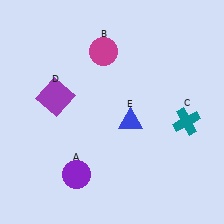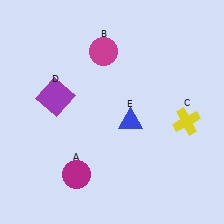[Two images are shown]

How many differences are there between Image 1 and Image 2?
There are 2 differences between the two images.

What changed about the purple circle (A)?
In Image 1, A is purple. In Image 2, it changed to magenta.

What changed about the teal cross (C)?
In Image 1, C is teal. In Image 2, it changed to yellow.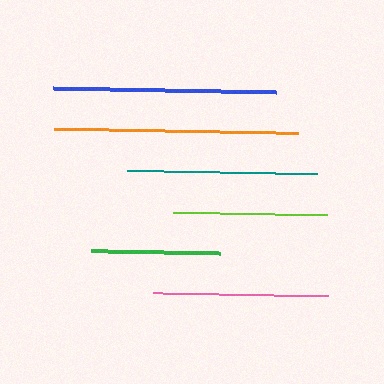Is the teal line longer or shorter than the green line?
The teal line is longer than the green line.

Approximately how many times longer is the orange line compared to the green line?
The orange line is approximately 1.9 times the length of the green line.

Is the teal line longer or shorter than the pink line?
The teal line is longer than the pink line.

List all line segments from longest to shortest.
From longest to shortest: orange, blue, teal, pink, lime, green.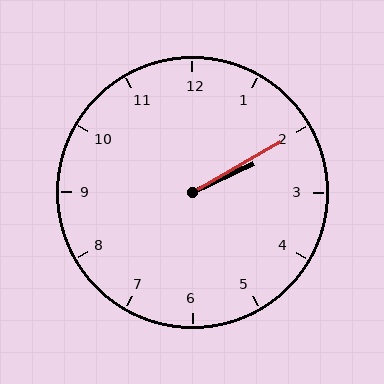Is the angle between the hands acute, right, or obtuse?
It is acute.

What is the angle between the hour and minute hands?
Approximately 5 degrees.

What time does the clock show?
2:10.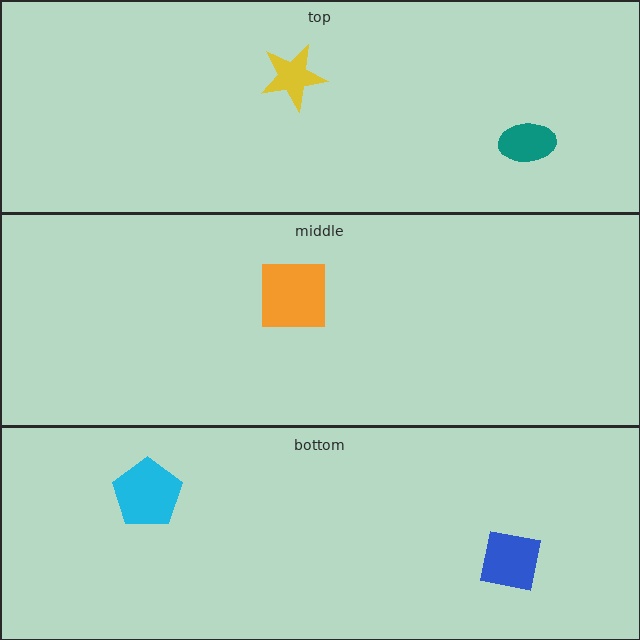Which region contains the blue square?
The bottom region.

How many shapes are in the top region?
2.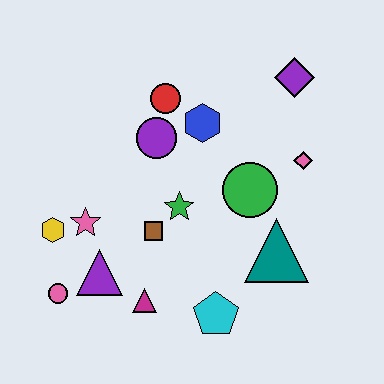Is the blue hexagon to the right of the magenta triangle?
Yes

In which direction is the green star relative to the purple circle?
The green star is below the purple circle.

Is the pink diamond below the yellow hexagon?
No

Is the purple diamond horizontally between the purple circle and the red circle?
No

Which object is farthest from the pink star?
The purple diamond is farthest from the pink star.